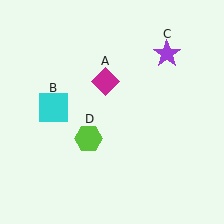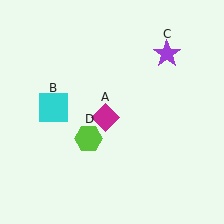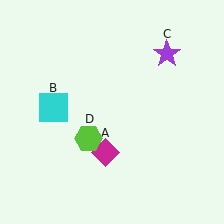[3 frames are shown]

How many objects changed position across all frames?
1 object changed position: magenta diamond (object A).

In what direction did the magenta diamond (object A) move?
The magenta diamond (object A) moved down.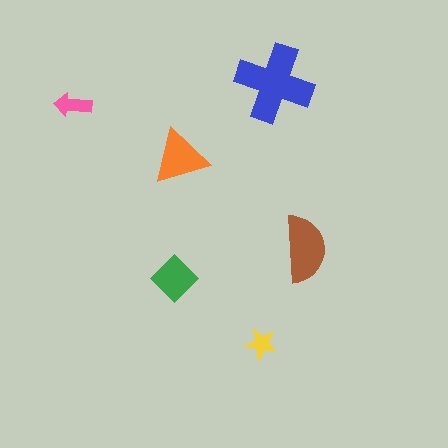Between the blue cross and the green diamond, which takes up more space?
The blue cross.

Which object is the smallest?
The yellow star.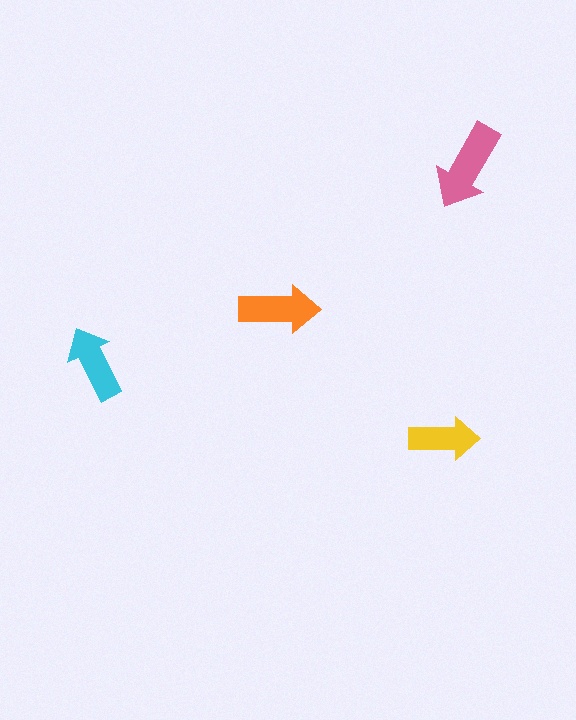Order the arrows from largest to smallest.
the pink one, the orange one, the cyan one, the yellow one.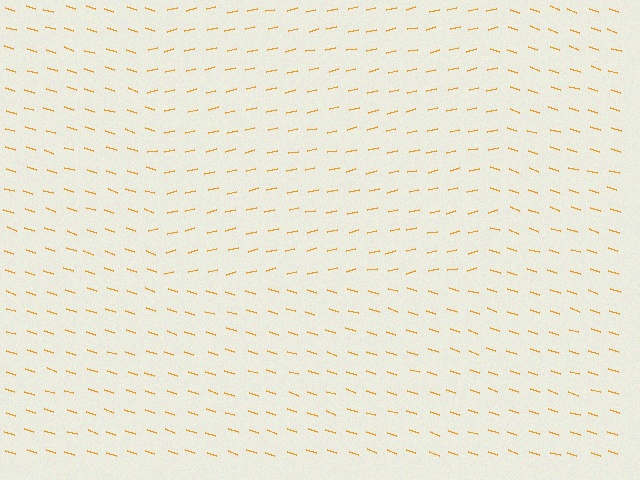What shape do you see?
I see a rectangle.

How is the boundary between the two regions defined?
The boundary is defined purely by a change in line orientation (approximately 31 degrees difference). All lines are the same color and thickness.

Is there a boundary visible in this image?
Yes, there is a texture boundary formed by a change in line orientation.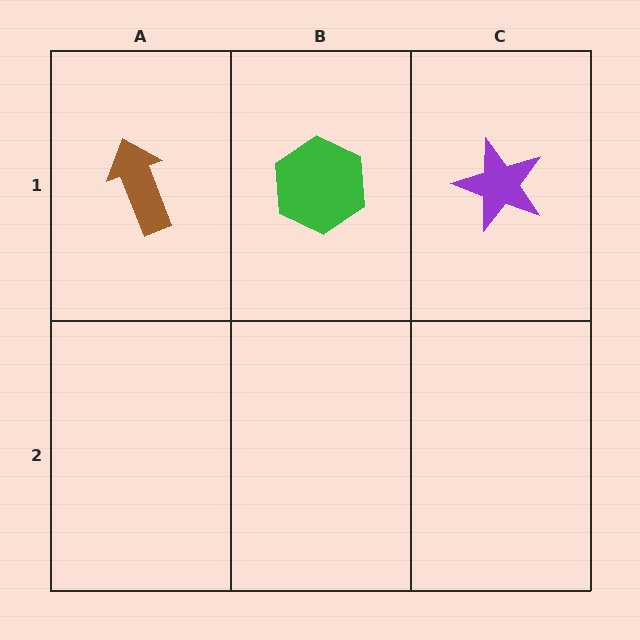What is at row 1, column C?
A purple star.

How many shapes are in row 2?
0 shapes.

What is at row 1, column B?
A green hexagon.